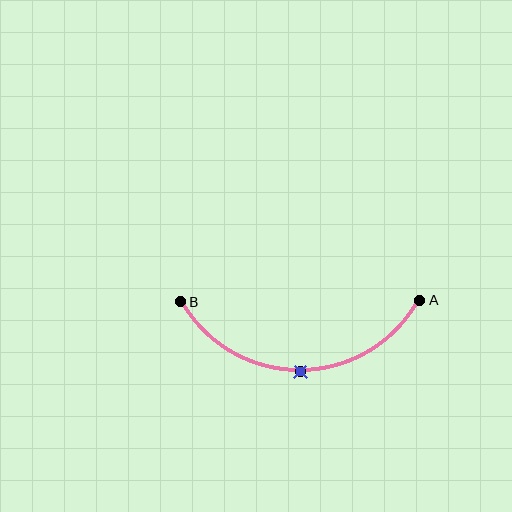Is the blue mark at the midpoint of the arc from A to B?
Yes. The blue mark lies on the arc at equal arc-length from both A and B — it is the arc midpoint.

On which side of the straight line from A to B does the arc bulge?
The arc bulges below the straight line connecting A and B.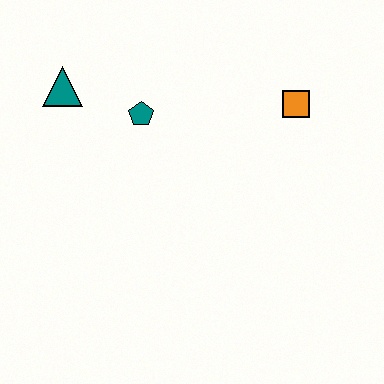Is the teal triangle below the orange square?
No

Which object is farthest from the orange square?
The teal triangle is farthest from the orange square.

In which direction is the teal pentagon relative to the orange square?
The teal pentagon is to the left of the orange square.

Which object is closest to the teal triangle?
The teal pentagon is closest to the teal triangle.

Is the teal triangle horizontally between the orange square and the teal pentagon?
No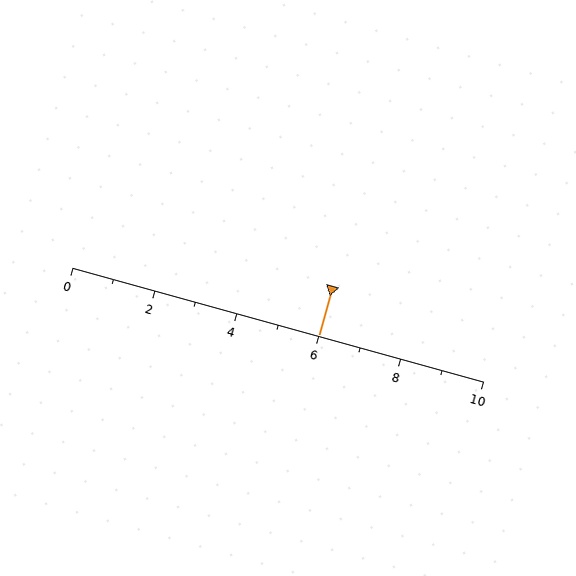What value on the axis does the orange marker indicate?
The marker indicates approximately 6.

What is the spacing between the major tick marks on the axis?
The major ticks are spaced 2 apart.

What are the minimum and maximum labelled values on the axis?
The axis runs from 0 to 10.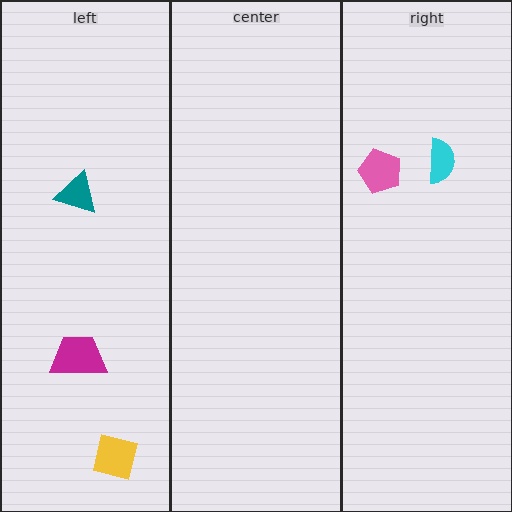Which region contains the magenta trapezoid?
The left region.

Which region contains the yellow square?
The left region.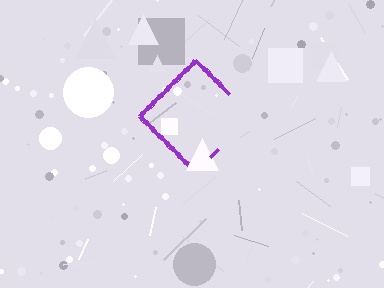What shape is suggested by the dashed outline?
The dashed outline suggests a diamond.